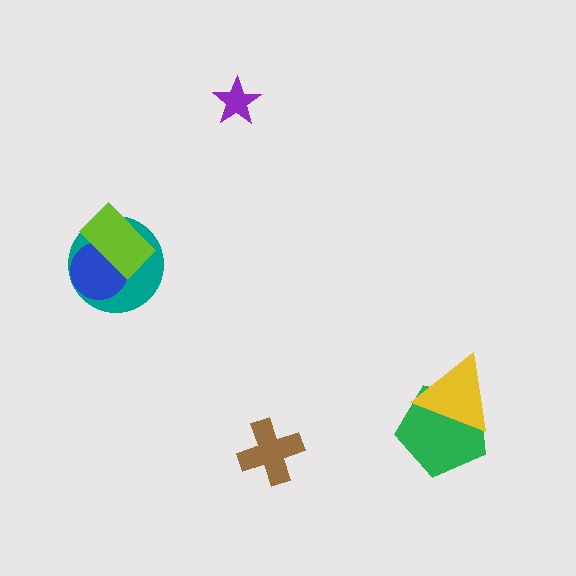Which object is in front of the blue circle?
The lime rectangle is in front of the blue circle.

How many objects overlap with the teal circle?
2 objects overlap with the teal circle.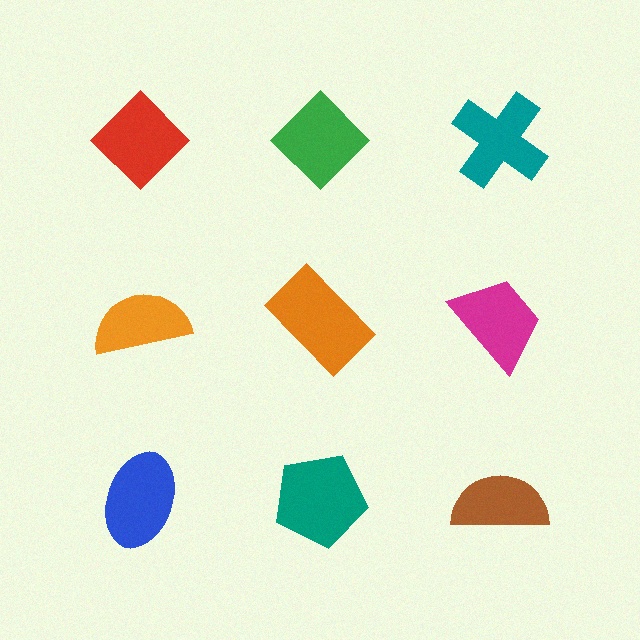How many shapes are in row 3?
3 shapes.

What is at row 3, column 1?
A blue ellipse.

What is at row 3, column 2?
A teal pentagon.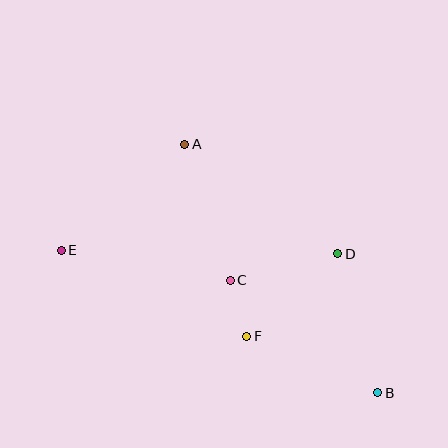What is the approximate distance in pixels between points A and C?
The distance between A and C is approximately 143 pixels.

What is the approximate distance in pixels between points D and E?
The distance between D and E is approximately 276 pixels.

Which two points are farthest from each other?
Points B and E are farthest from each other.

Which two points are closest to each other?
Points C and F are closest to each other.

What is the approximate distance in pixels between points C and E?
The distance between C and E is approximately 172 pixels.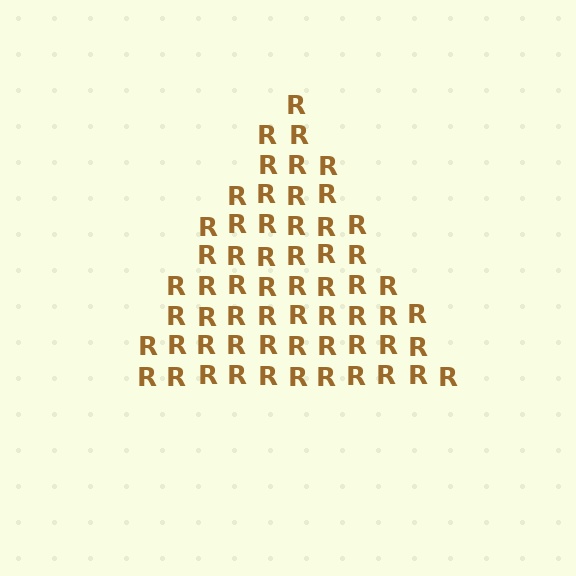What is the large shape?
The large shape is a triangle.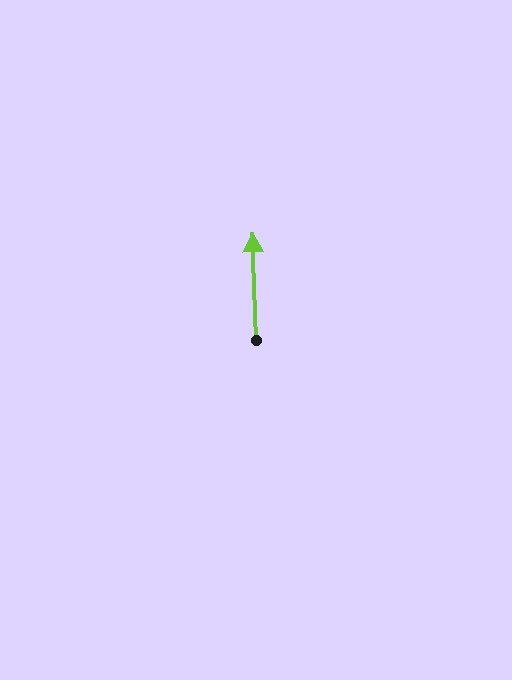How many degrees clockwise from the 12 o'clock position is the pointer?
Approximately 358 degrees.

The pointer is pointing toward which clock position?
Roughly 12 o'clock.